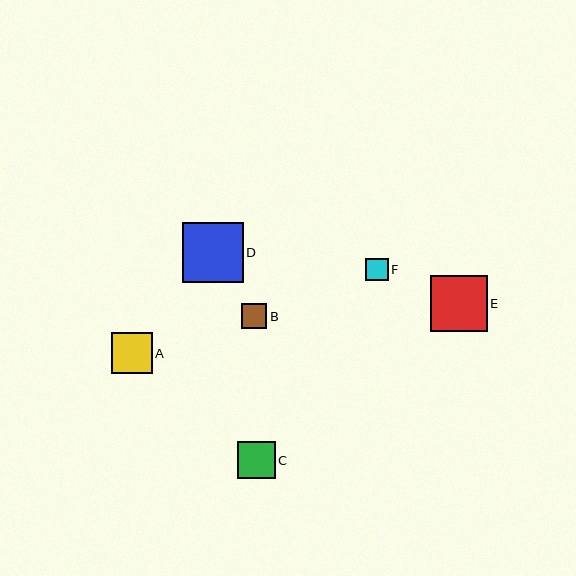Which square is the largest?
Square D is the largest with a size of approximately 61 pixels.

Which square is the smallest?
Square F is the smallest with a size of approximately 23 pixels.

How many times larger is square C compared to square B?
Square C is approximately 1.5 times the size of square B.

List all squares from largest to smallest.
From largest to smallest: D, E, A, C, B, F.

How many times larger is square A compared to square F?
Square A is approximately 1.8 times the size of square F.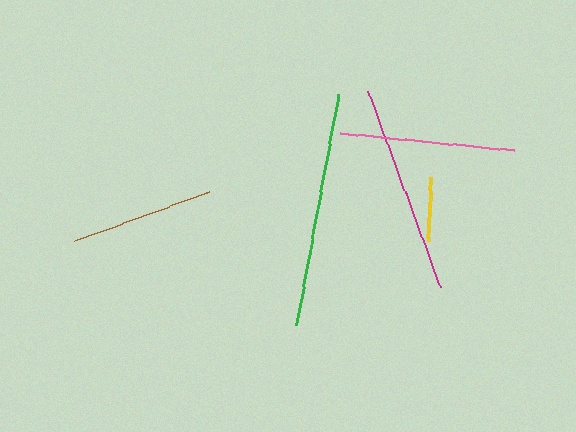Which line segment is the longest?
The green line is the longest at approximately 235 pixels.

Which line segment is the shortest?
The yellow line is the shortest at approximately 65 pixels.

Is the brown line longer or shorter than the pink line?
The pink line is longer than the brown line.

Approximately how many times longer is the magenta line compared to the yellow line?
The magenta line is approximately 3.2 times the length of the yellow line.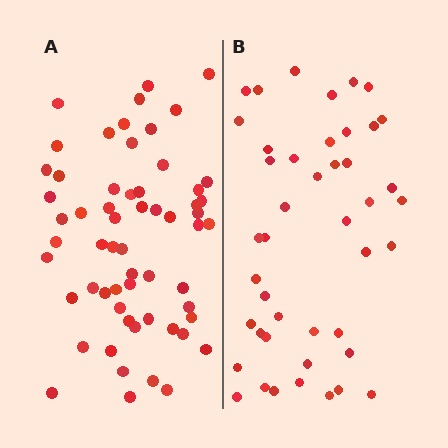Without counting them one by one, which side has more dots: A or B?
Region A (the left region) has more dots.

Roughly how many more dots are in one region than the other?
Region A has approximately 15 more dots than region B.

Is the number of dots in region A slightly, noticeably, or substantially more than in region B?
Region A has noticeably more, but not dramatically so. The ratio is roughly 1.4 to 1.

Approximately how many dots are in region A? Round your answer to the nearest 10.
About 60 dots.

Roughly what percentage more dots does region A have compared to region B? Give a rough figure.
About 35% more.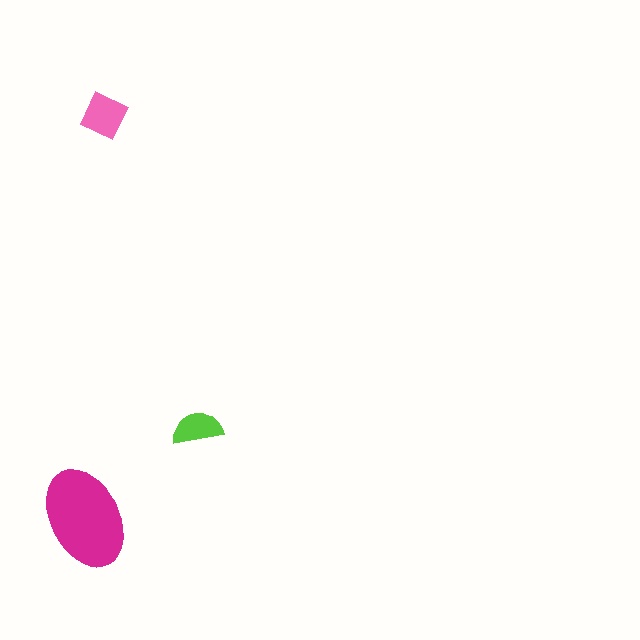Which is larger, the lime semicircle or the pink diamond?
The pink diamond.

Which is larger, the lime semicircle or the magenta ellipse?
The magenta ellipse.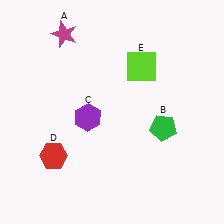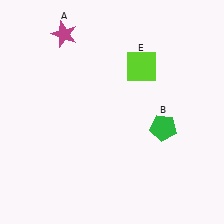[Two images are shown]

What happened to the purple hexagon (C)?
The purple hexagon (C) was removed in Image 2. It was in the bottom-left area of Image 1.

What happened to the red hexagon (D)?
The red hexagon (D) was removed in Image 2. It was in the bottom-left area of Image 1.